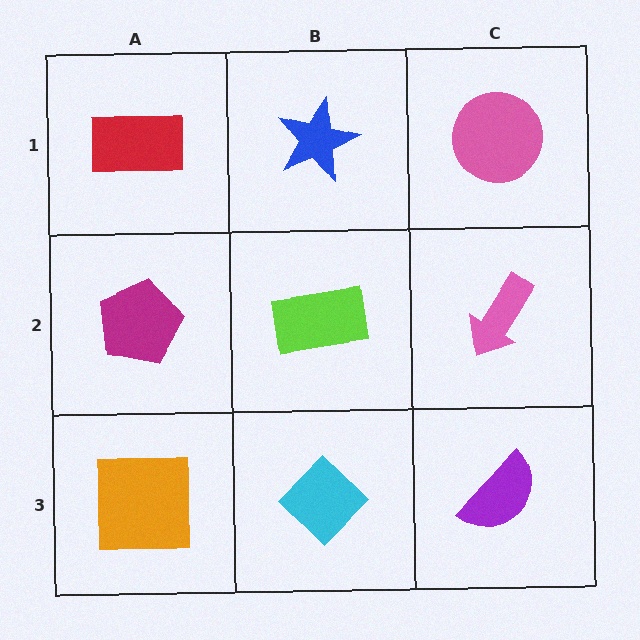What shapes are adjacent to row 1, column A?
A magenta pentagon (row 2, column A), a blue star (row 1, column B).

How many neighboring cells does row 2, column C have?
3.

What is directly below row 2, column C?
A purple semicircle.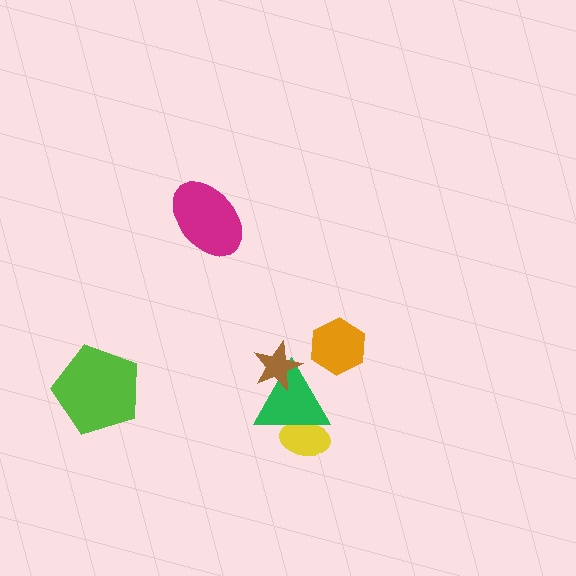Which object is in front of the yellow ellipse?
The green triangle is in front of the yellow ellipse.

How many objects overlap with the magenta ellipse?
0 objects overlap with the magenta ellipse.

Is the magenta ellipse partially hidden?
No, no other shape covers it.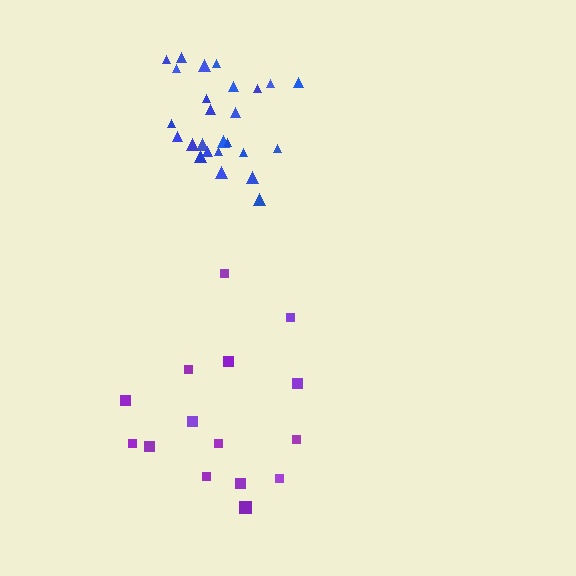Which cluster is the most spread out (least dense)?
Purple.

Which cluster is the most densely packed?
Blue.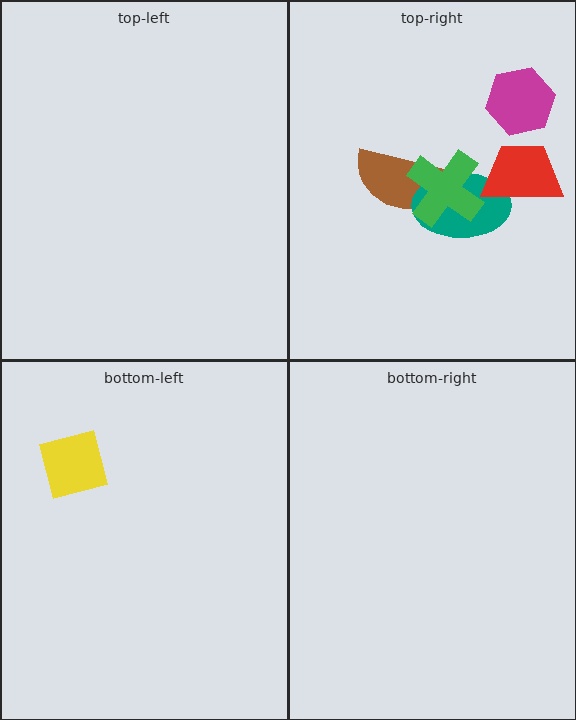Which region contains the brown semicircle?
The top-right region.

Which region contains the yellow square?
The bottom-left region.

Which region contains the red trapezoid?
The top-right region.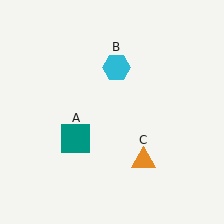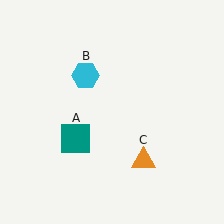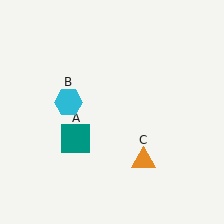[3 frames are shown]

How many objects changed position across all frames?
1 object changed position: cyan hexagon (object B).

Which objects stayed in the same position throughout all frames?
Teal square (object A) and orange triangle (object C) remained stationary.